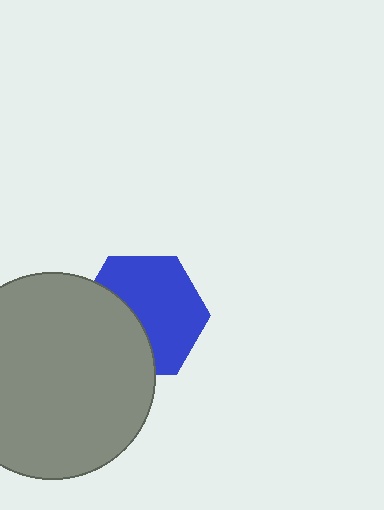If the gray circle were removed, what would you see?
You would see the complete blue hexagon.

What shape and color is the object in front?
The object in front is a gray circle.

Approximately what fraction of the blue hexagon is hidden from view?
Roughly 38% of the blue hexagon is hidden behind the gray circle.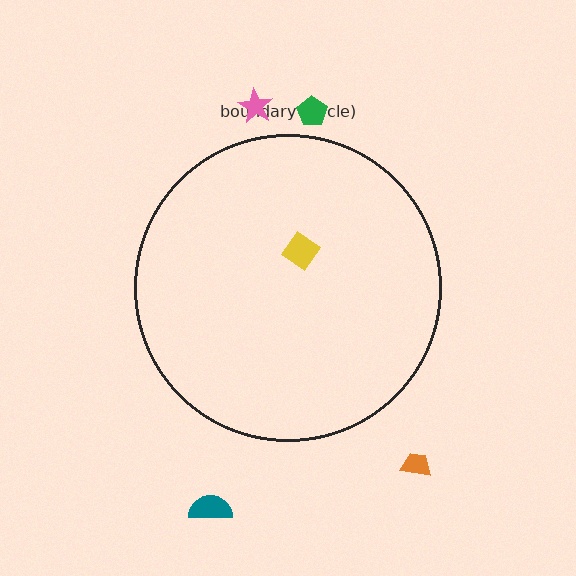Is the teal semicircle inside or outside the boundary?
Outside.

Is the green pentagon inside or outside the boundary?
Outside.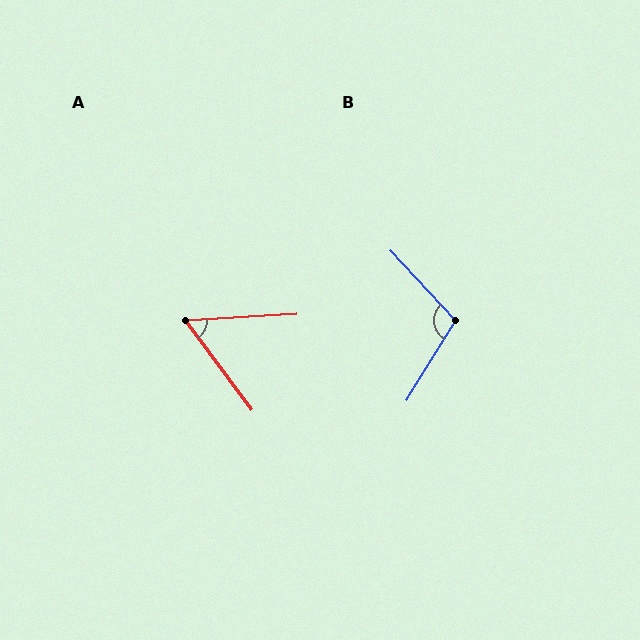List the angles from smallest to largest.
A (56°), B (105°).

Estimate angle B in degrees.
Approximately 105 degrees.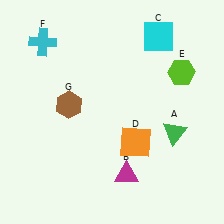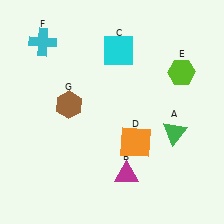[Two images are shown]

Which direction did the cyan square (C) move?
The cyan square (C) moved left.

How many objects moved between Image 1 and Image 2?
1 object moved between the two images.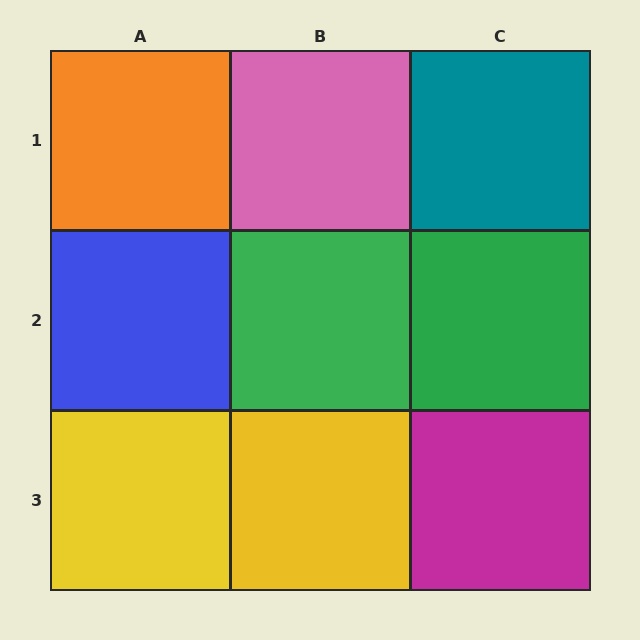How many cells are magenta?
1 cell is magenta.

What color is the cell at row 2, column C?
Green.